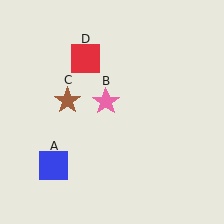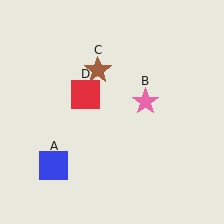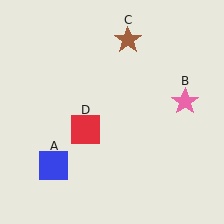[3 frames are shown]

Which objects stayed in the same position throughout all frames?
Blue square (object A) remained stationary.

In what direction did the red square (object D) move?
The red square (object D) moved down.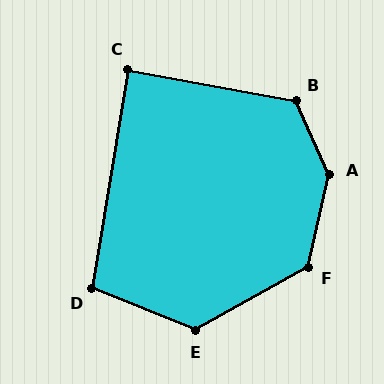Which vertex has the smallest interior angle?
C, at approximately 89 degrees.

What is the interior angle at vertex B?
Approximately 125 degrees (obtuse).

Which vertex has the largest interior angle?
A, at approximately 143 degrees.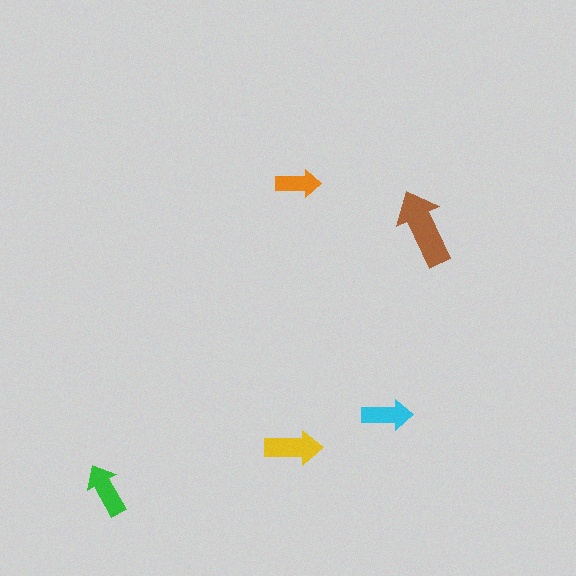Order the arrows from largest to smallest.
the brown one, the yellow one, the green one, the cyan one, the orange one.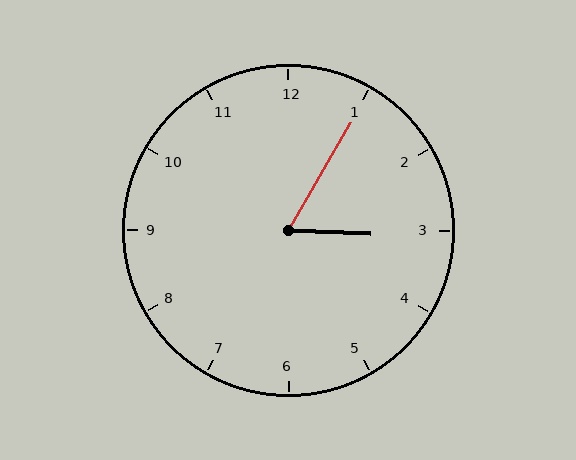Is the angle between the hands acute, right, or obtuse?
It is acute.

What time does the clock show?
3:05.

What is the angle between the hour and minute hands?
Approximately 62 degrees.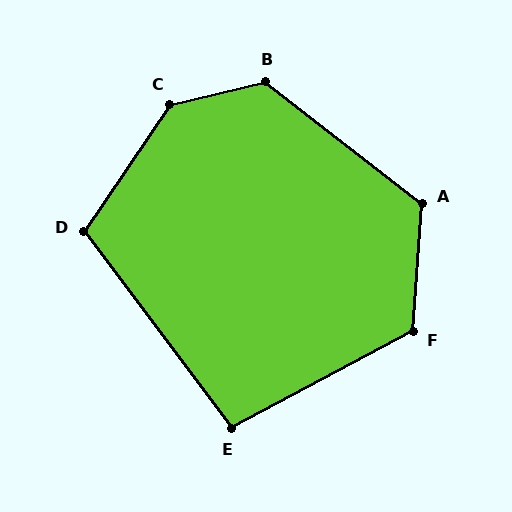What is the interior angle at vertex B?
Approximately 129 degrees (obtuse).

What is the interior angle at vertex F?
Approximately 122 degrees (obtuse).